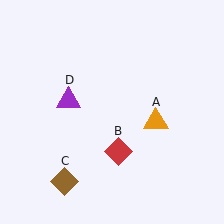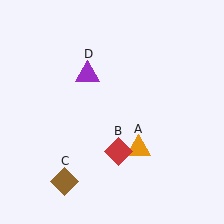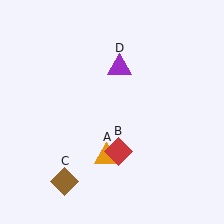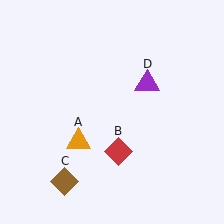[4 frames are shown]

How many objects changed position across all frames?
2 objects changed position: orange triangle (object A), purple triangle (object D).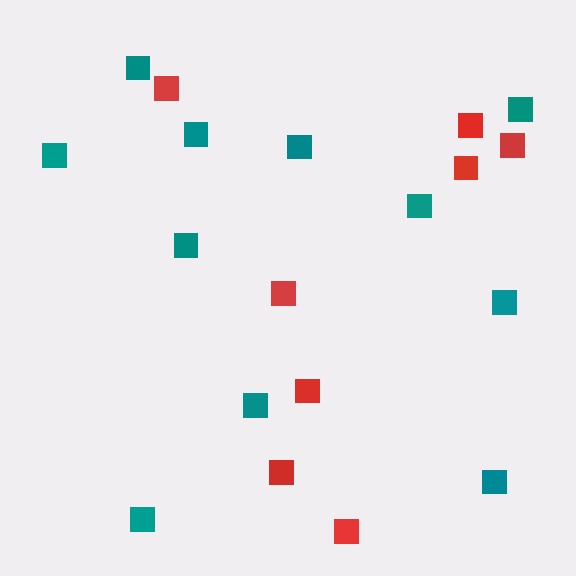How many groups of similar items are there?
There are 2 groups: one group of teal squares (11) and one group of red squares (8).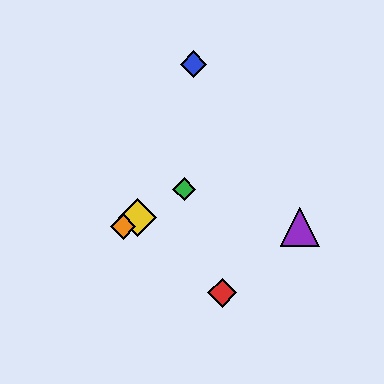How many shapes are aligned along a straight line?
3 shapes (the green diamond, the yellow diamond, the orange diamond) are aligned along a straight line.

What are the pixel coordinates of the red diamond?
The red diamond is at (223, 293).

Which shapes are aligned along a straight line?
The green diamond, the yellow diamond, the orange diamond are aligned along a straight line.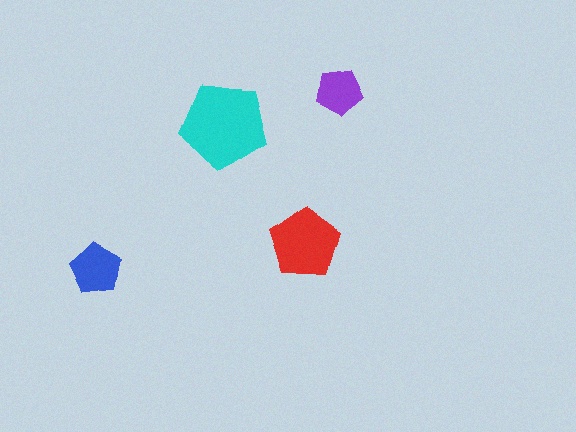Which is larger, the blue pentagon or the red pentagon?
The red one.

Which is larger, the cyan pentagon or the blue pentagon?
The cyan one.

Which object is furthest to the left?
The blue pentagon is leftmost.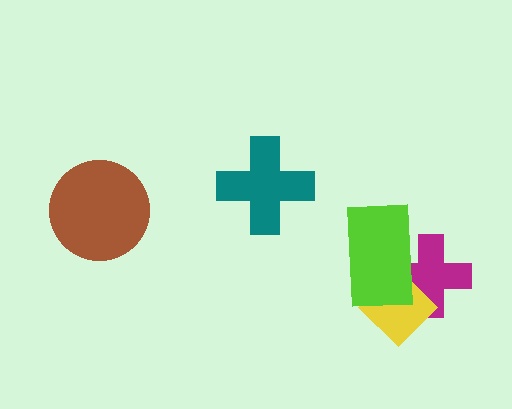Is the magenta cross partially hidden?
Yes, it is partially covered by another shape.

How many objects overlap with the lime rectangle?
2 objects overlap with the lime rectangle.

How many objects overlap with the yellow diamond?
2 objects overlap with the yellow diamond.